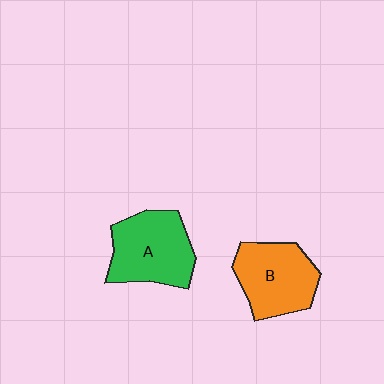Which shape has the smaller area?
Shape B (orange).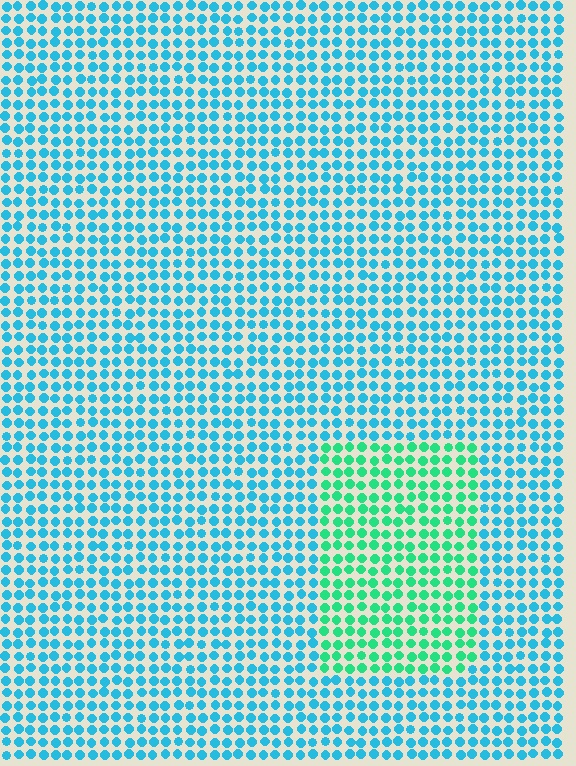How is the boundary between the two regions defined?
The boundary is defined purely by a slight shift in hue (about 42 degrees). Spacing, size, and orientation are identical on both sides.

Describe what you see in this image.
The image is filled with small cyan elements in a uniform arrangement. A rectangle-shaped region is visible where the elements are tinted to a slightly different hue, forming a subtle color boundary.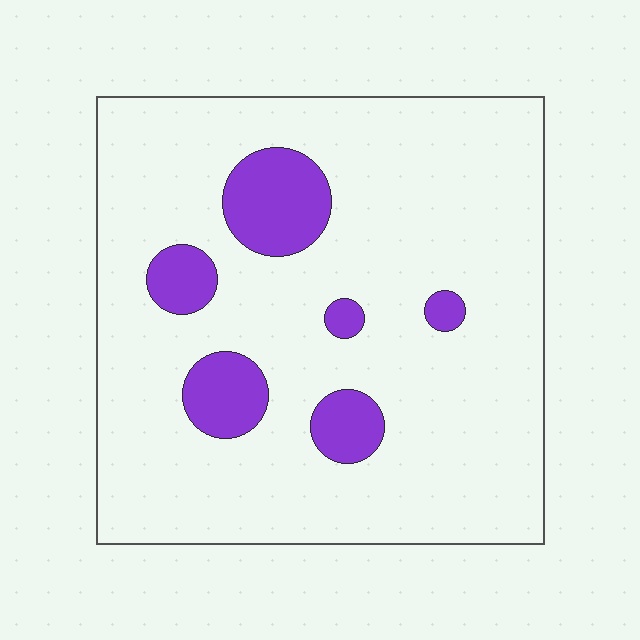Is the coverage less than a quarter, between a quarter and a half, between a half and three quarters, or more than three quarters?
Less than a quarter.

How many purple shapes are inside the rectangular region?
6.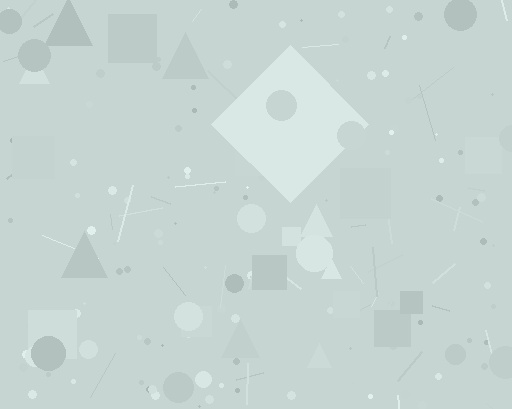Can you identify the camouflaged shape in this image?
The camouflaged shape is a diamond.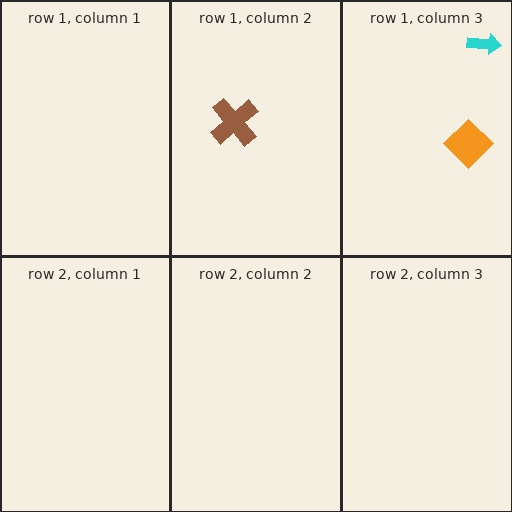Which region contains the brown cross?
The row 1, column 2 region.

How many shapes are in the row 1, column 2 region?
1.